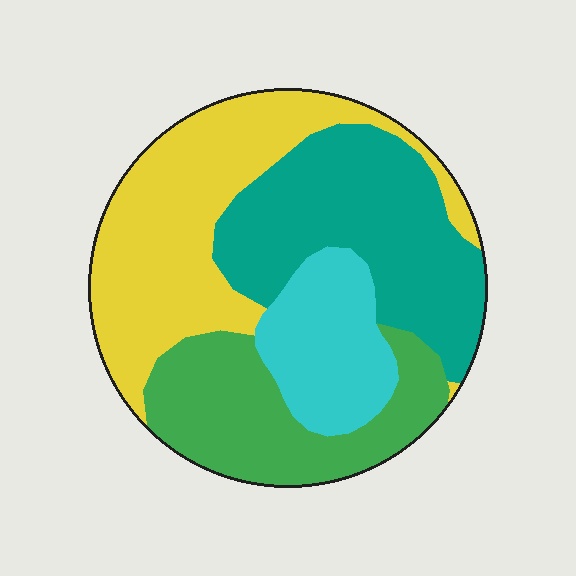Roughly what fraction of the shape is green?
Green covers around 20% of the shape.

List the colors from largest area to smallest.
From largest to smallest: yellow, teal, green, cyan.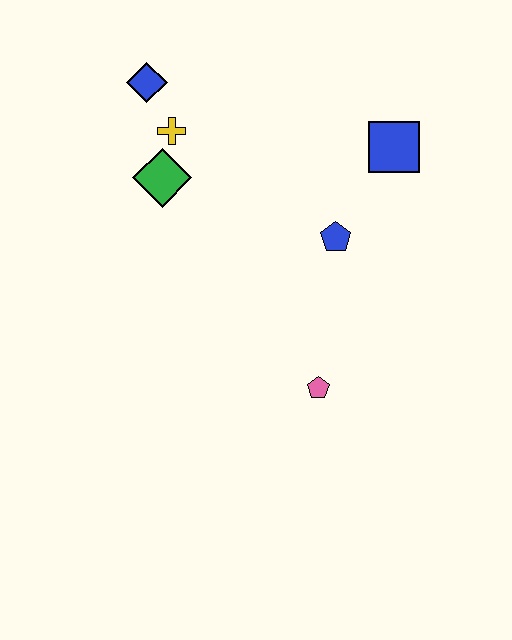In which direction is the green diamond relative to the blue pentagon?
The green diamond is to the left of the blue pentagon.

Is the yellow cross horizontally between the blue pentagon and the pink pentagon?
No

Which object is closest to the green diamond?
The yellow cross is closest to the green diamond.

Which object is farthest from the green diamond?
The pink pentagon is farthest from the green diamond.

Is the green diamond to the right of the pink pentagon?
No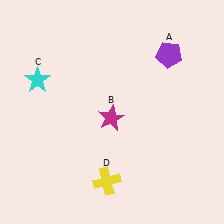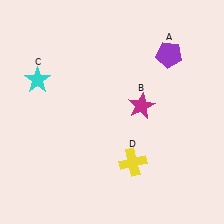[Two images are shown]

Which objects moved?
The objects that moved are: the magenta star (B), the yellow cross (D).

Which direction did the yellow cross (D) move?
The yellow cross (D) moved right.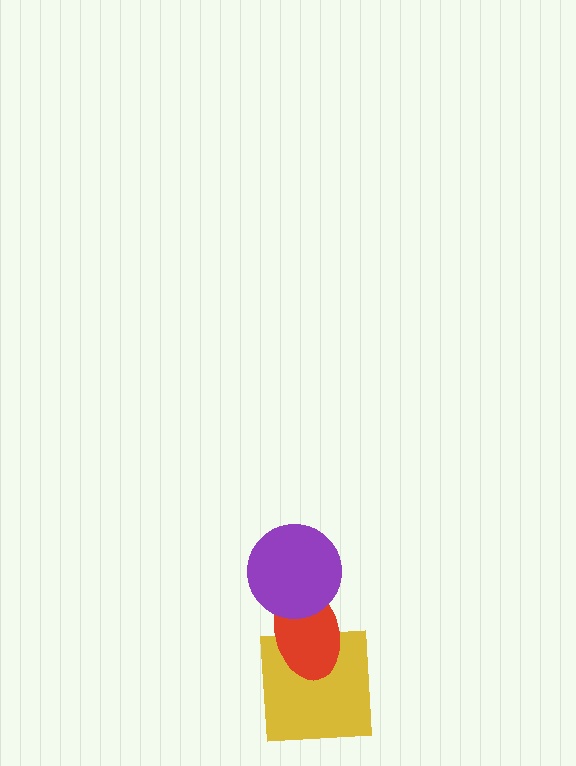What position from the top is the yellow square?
The yellow square is 3rd from the top.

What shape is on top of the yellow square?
The red ellipse is on top of the yellow square.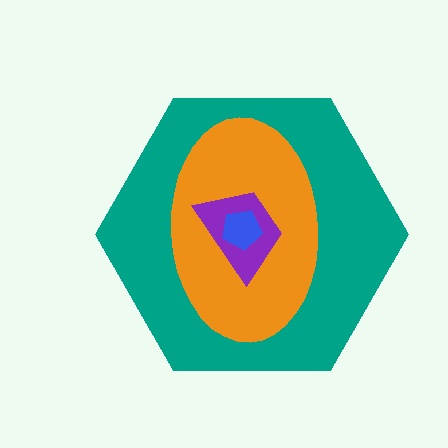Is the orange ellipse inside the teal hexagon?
Yes.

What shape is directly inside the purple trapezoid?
The blue pentagon.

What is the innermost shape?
The blue pentagon.